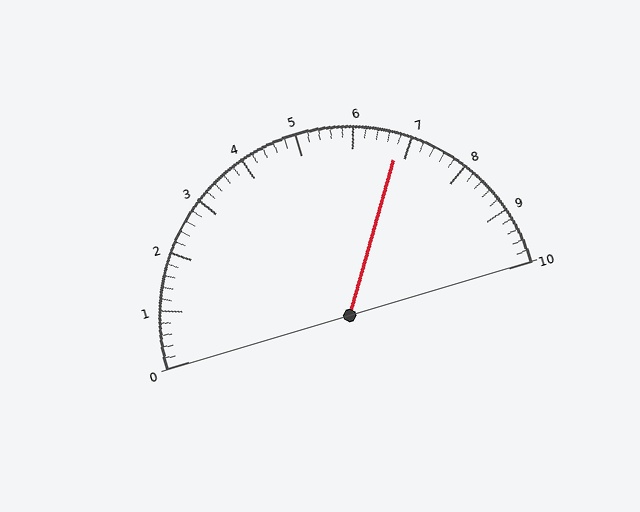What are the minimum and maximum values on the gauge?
The gauge ranges from 0 to 10.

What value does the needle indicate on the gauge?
The needle indicates approximately 6.8.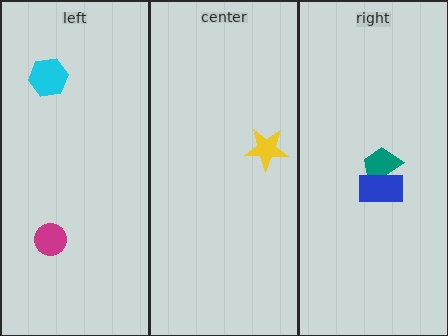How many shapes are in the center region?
1.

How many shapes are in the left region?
2.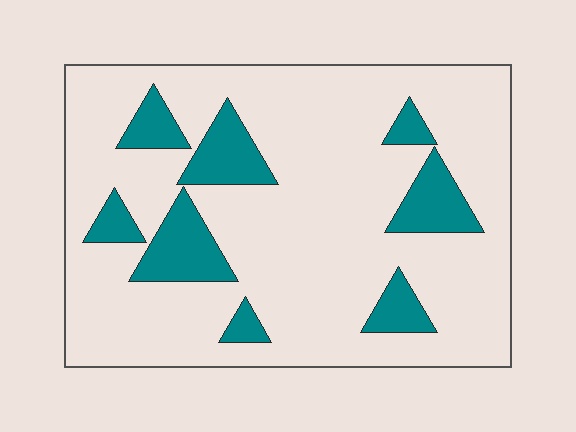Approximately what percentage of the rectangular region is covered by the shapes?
Approximately 20%.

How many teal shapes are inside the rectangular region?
8.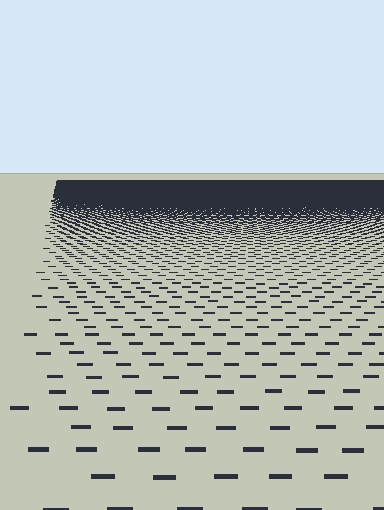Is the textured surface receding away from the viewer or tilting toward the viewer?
The surface is receding away from the viewer. Texture elements get smaller and denser toward the top.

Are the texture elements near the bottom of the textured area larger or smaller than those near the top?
Larger. Near the bottom, elements are closer to the viewer and appear at a bigger on-screen size.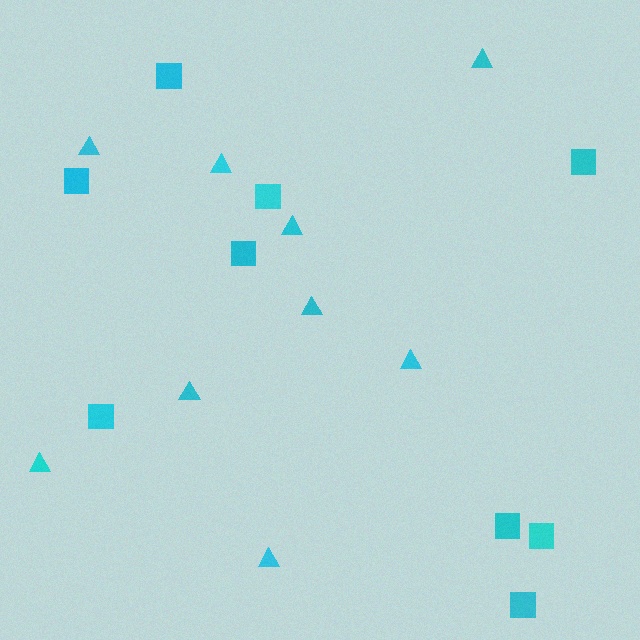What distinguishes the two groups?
There are 2 groups: one group of triangles (9) and one group of squares (9).